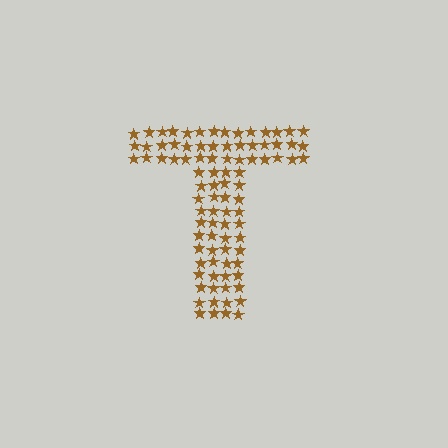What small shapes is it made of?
It is made of small stars.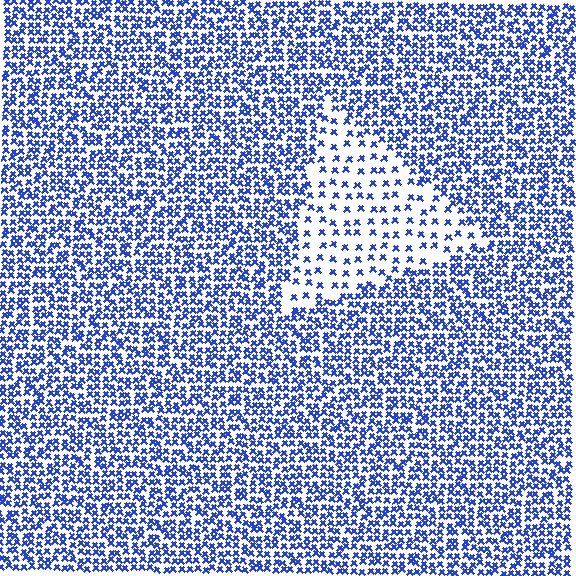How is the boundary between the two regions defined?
The boundary is defined by a change in element density (approximately 2.6x ratio). All elements are the same color, size, and shape.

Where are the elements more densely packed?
The elements are more densely packed outside the triangle boundary.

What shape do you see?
I see a triangle.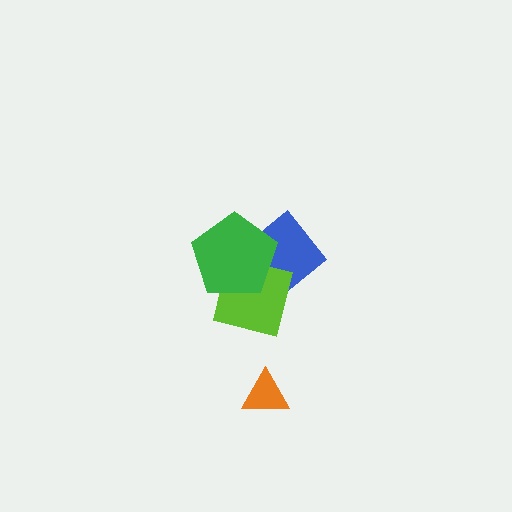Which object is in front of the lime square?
The green pentagon is in front of the lime square.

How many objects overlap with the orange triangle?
0 objects overlap with the orange triangle.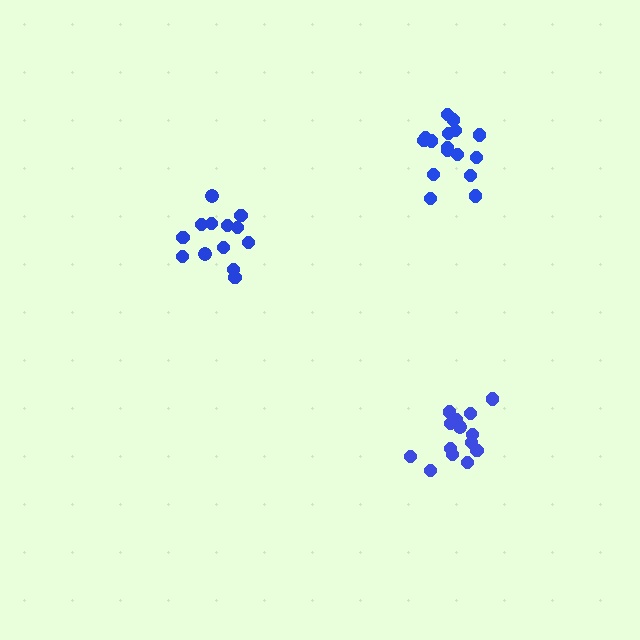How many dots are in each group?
Group 1: 14 dots, Group 2: 13 dots, Group 3: 17 dots (44 total).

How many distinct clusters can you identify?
There are 3 distinct clusters.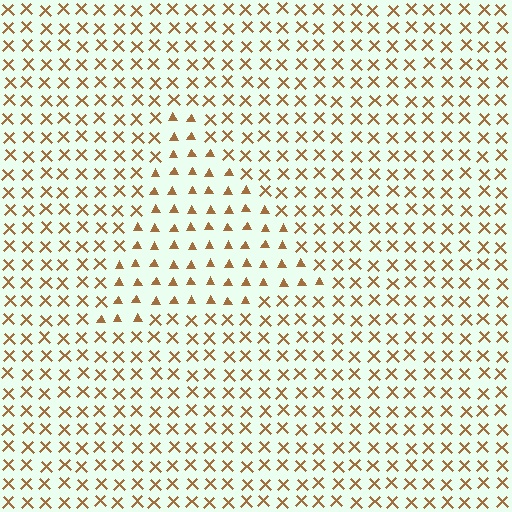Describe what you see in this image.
The image is filled with small brown elements arranged in a uniform grid. A triangle-shaped region contains triangles, while the surrounding area contains X marks. The boundary is defined purely by the change in element shape.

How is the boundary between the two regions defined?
The boundary is defined by a change in element shape: triangles inside vs. X marks outside. All elements share the same color and spacing.